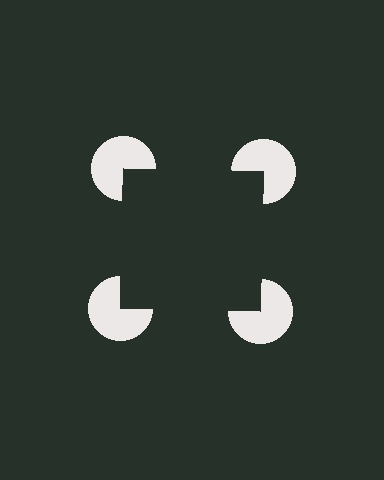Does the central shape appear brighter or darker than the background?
It typically appears slightly darker than the background, even though no actual brightness change is drawn.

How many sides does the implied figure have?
4 sides.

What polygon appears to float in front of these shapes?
An illusory square — its edges are inferred from the aligned wedge cuts in the pac-man discs, not physically drawn.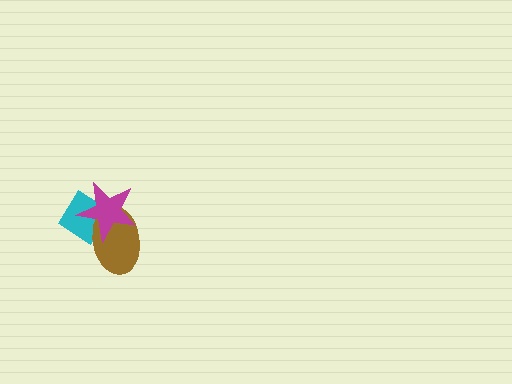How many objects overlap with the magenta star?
2 objects overlap with the magenta star.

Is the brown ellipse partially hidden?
Yes, it is partially covered by another shape.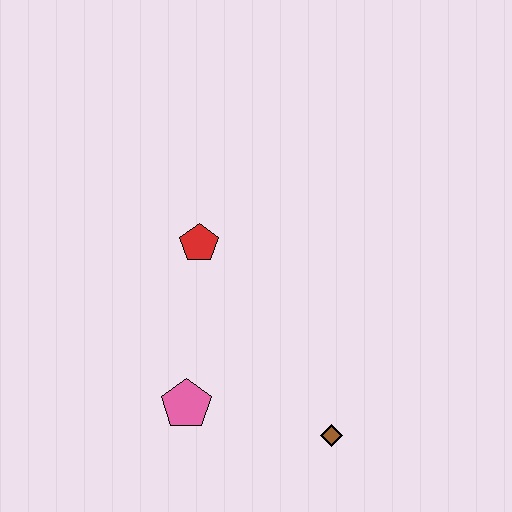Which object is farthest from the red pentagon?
The brown diamond is farthest from the red pentagon.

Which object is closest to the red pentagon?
The pink pentagon is closest to the red pentagon.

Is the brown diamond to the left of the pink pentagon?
No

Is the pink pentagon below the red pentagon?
Yes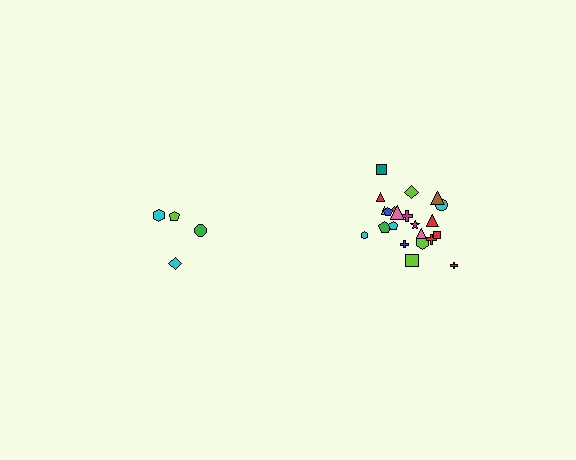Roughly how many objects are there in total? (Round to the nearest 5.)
Roughly 25 objects in total.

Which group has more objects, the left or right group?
The right group.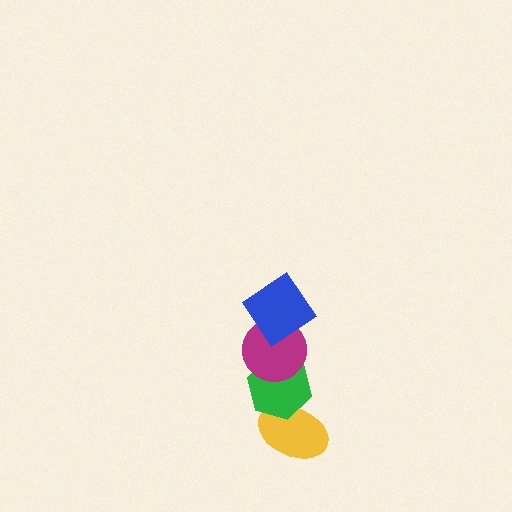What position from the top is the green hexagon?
The green hexagon is 3rd from the top.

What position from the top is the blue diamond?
The blue diamond is 1st from the top.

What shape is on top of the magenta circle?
The blue diamond is on top of the magenta circle.